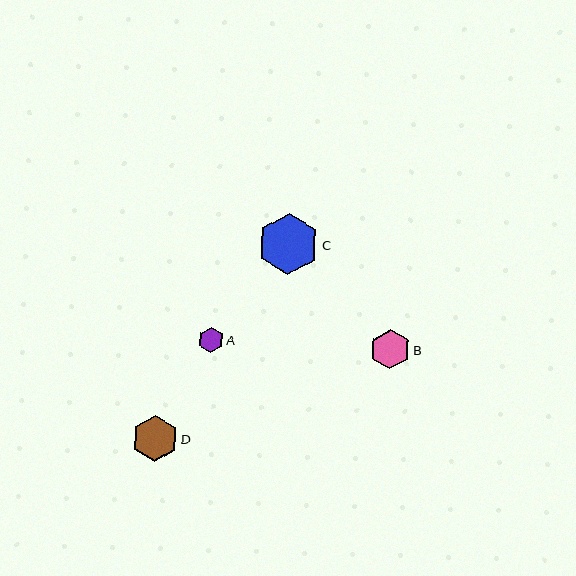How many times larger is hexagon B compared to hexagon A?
Hexagon B is approximately 1.6 times the size of hexagon A.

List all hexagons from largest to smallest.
From largest to smallest: C, D, B, A.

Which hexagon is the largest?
Hexagon C is the largest with a size of approximately 61 pixels.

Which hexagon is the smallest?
Hexagon A is the smallest with a size of approximately 25 pixels.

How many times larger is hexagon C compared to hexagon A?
Hexagon C is approximately 2.4 times the size of hexagon A.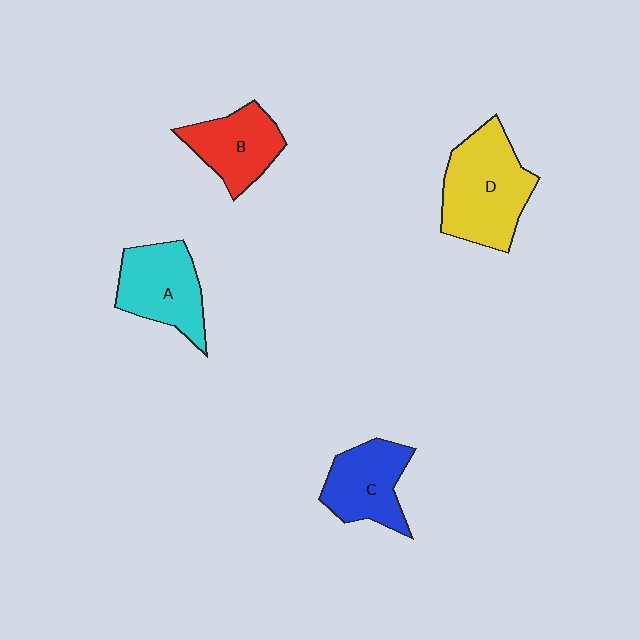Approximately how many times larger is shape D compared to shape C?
Approximately 1.4 times.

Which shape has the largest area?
Shape D (yellow).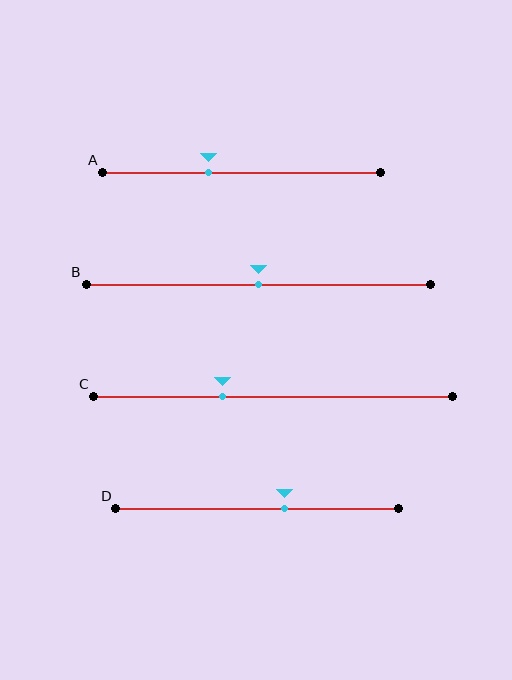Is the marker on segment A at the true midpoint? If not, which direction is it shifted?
No, the marker on segment A is shifted to the left by about 12% of the segment length.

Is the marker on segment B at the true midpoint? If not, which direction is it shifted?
Yes, the marker on segment B is at the true midpoint.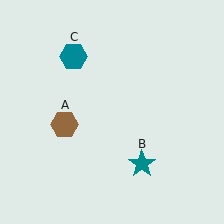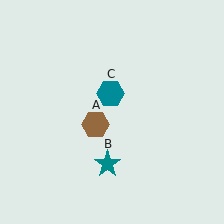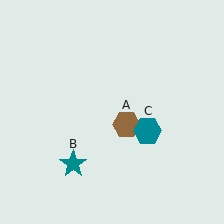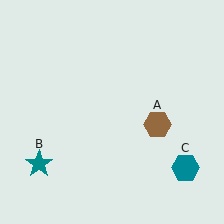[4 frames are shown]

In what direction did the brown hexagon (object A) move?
The brown hexagon (object A) moved right.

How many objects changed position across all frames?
3 objects changed position: brown hexagon (object A), teal star (object B), teal hexagon (object C).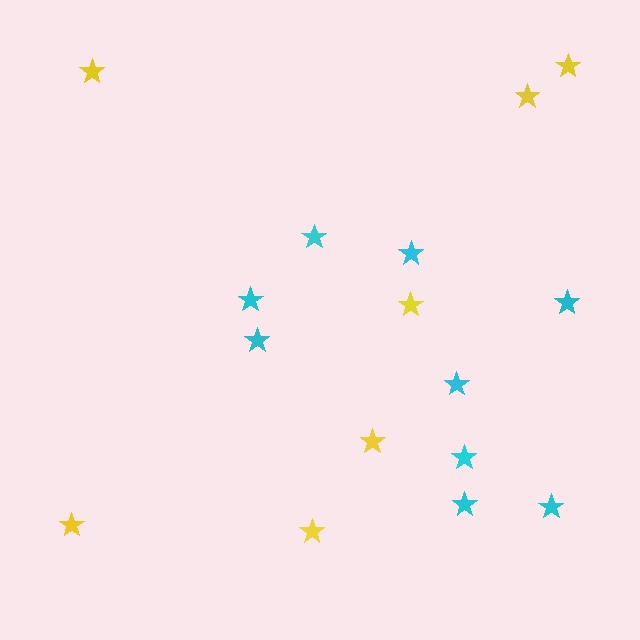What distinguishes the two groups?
There are 2 groups: one group of yellow stars (7) and one group of cyan stars (9).